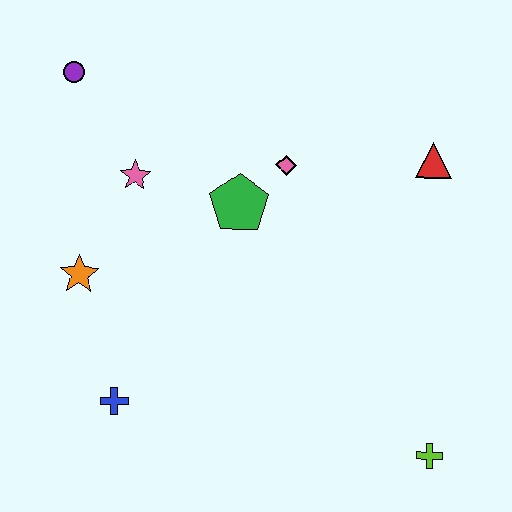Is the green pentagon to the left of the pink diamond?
Yes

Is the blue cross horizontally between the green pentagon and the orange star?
Yes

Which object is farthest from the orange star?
The lime cross is farthest from the orange star.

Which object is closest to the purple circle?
The pink star is closest to the purple circle.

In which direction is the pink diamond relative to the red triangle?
The pink diamond is to the left of the red triangle.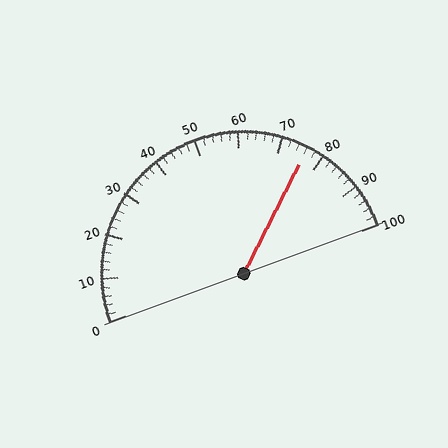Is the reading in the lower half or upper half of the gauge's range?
The reading is in the upper half of the range (0 to 100).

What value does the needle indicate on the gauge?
The needle indicates approximately 76.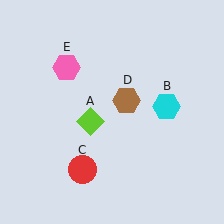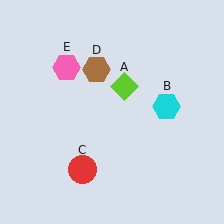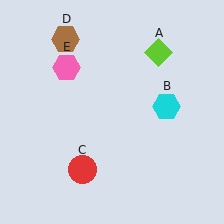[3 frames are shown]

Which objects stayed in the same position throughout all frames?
Cyan hexagon (object B) and red circle (object C) and pink hexagon (object E) remained stationary.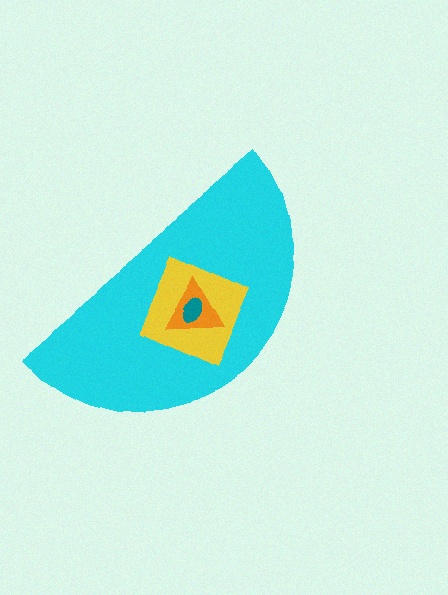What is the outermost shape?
The cyan semicircle.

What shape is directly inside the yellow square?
The orange triangle.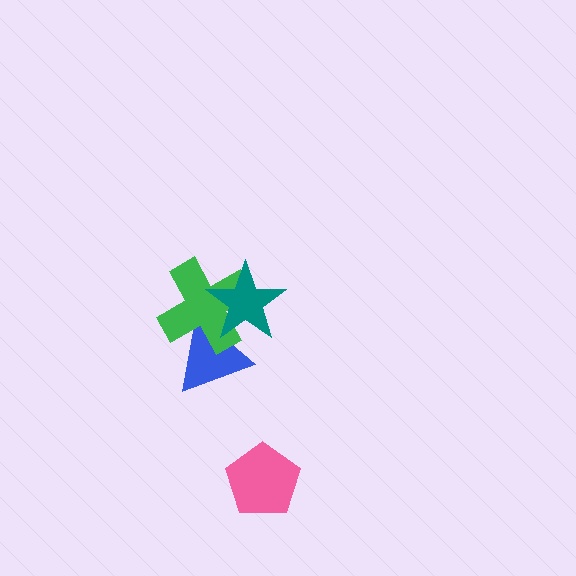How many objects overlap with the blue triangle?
2 objects overlap with the blue triangle.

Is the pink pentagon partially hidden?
No, no other shape covers it.